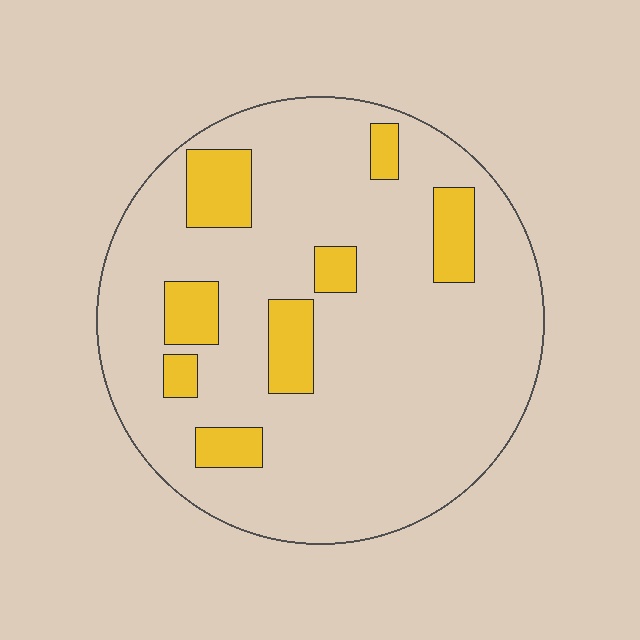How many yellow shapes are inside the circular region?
8.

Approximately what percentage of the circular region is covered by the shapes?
Approximately 15%.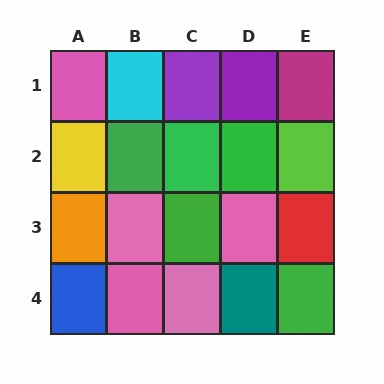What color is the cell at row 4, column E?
Green.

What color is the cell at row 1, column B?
Cyan.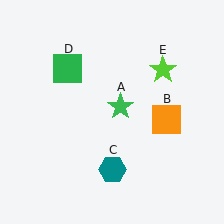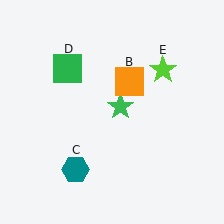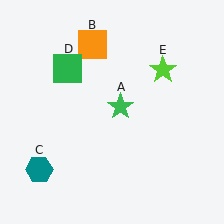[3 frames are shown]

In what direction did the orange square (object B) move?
The orange square (object B) moved up and to the left.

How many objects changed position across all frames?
2 objects changed position: orange square (object B), teal hexagon (object C).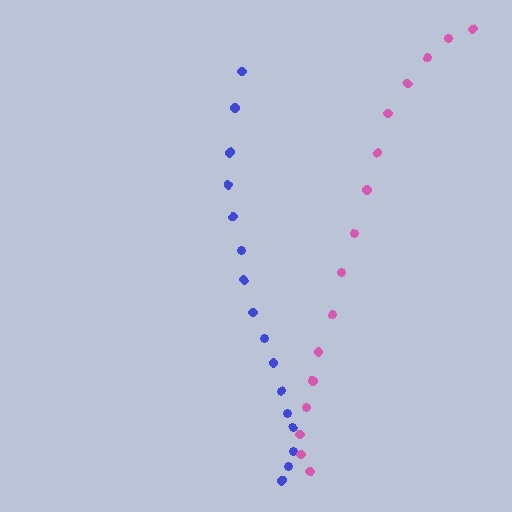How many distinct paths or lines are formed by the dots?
There are 2 distinct paths.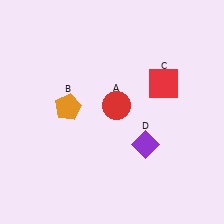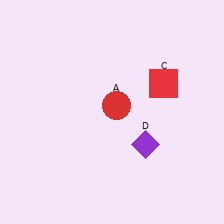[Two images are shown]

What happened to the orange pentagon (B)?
The orange pentagon (B) was removed in Image 2. It was in the top-left area of Image 1.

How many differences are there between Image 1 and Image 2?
There is 1 difference between the two images.